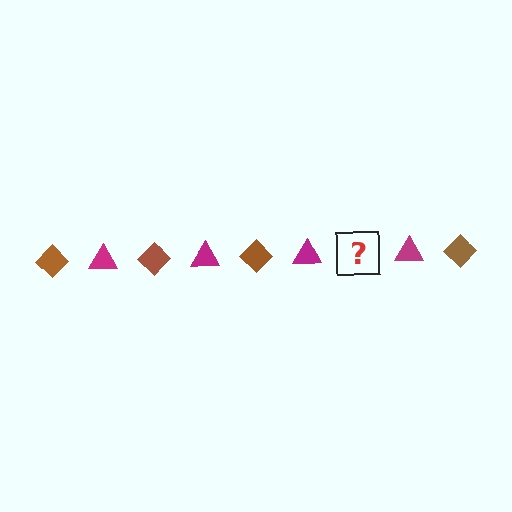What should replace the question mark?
The question mark should be replaced with a brown diamond.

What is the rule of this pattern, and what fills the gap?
The rule is that the pattern alternates between brown diamond and magenta triangle. The gap should be filled with a brown diamond.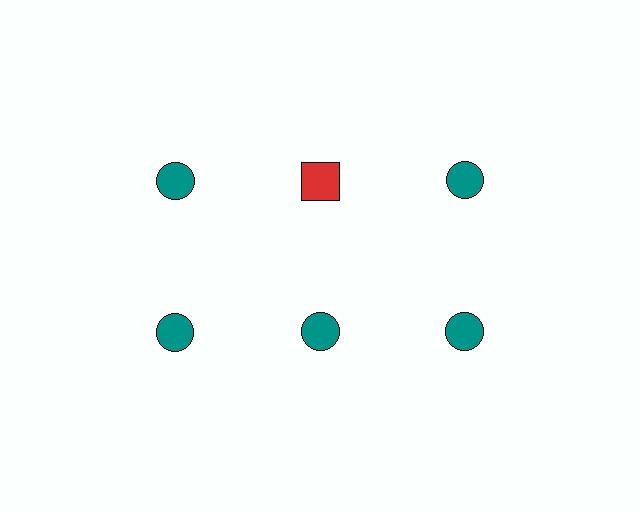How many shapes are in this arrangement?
There are 6 shapes arranged in a grid pattern.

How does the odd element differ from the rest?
It differs in both color (red instead of teal) and shape (square instead of circle).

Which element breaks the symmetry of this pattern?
The red square in the top row, second from left column breaks the symmetry. All other shapes are teal circles.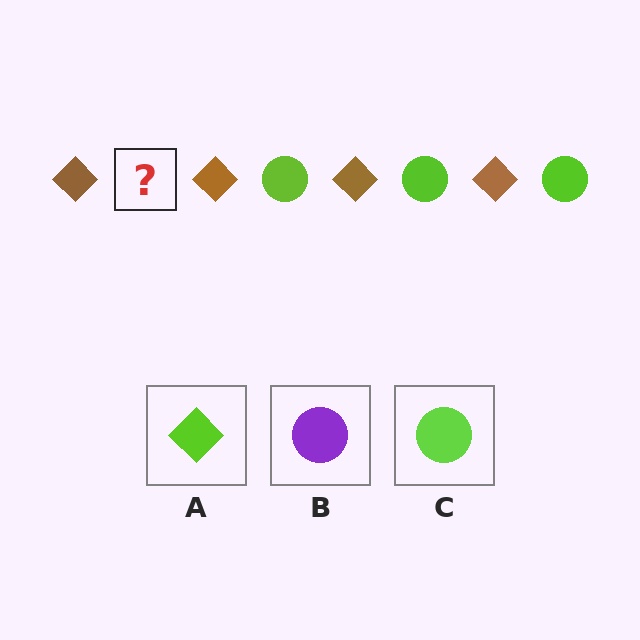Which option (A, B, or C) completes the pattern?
C.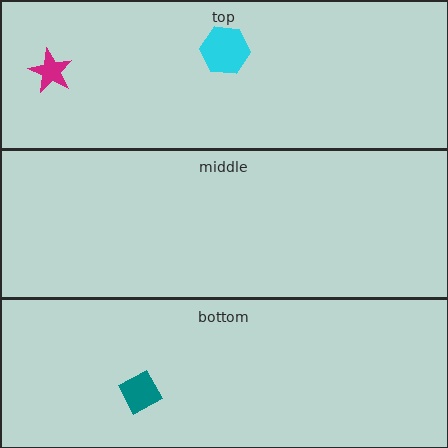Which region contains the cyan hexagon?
The top region.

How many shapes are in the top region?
2.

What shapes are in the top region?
The magenta star, the cyan hexagon.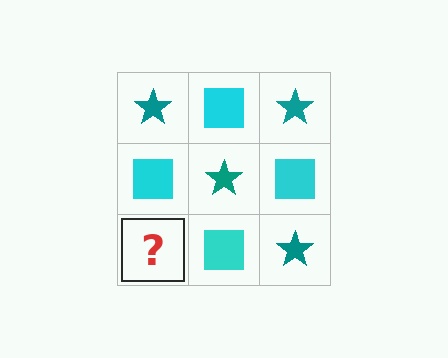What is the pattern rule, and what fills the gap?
The rule is that it alternates teal star and cyan square in a checkerboard pattern. The gap should be filled with a teal star.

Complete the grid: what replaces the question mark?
The question mark should be replaced with a teal star.